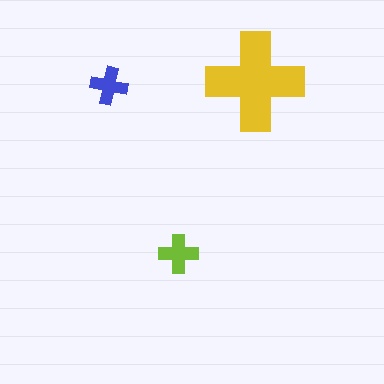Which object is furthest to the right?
The yellow cross is rightmost.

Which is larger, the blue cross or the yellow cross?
The yellow one.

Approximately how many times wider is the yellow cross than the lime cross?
About 2.5 times wider.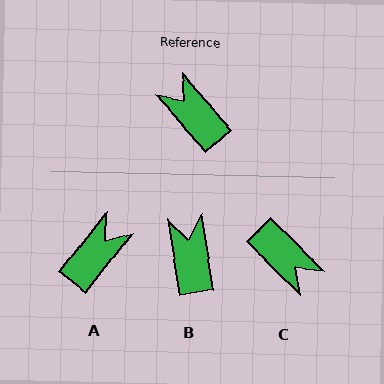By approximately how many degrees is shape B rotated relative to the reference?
Approximately 32 degrees clockwise.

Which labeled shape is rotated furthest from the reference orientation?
C, about 176 degrees away.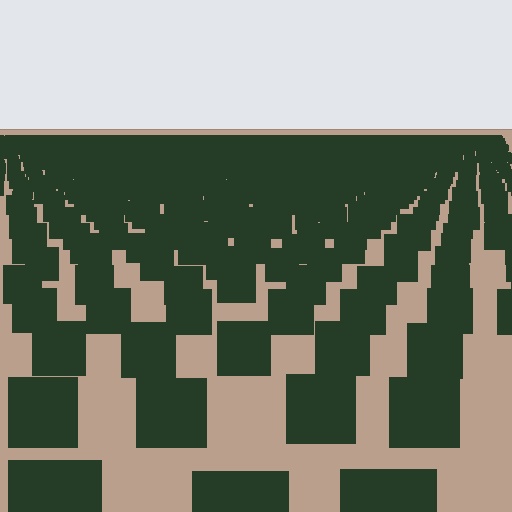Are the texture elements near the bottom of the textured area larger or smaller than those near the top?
Larger. Near the bottom, elements are closer to the viewer and appear at a bigger on-screen size.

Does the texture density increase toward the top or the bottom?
Density increases toward the top.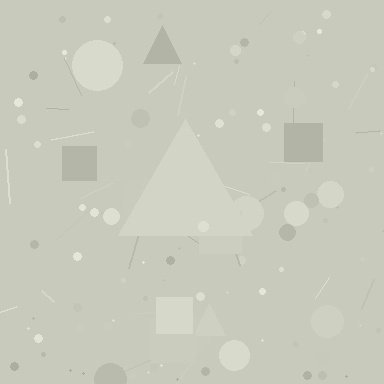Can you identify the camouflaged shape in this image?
The camouflaged shape is a triangle.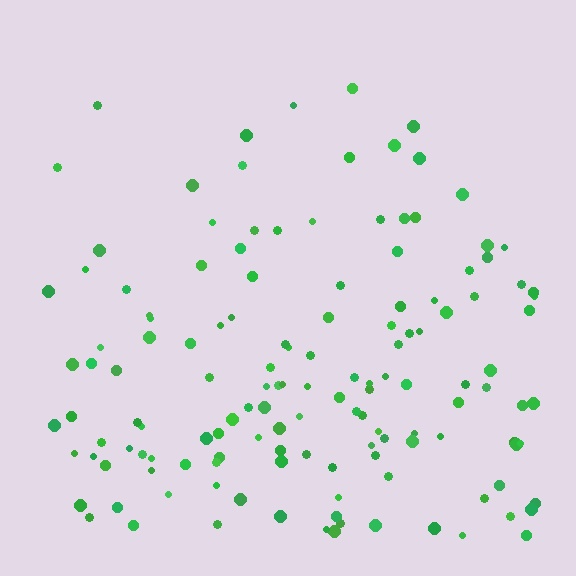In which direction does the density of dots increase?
From top to bottom, with the bottom side densest.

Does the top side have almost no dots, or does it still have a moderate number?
Still a moderate number, just noticeably fewer than the bottom.